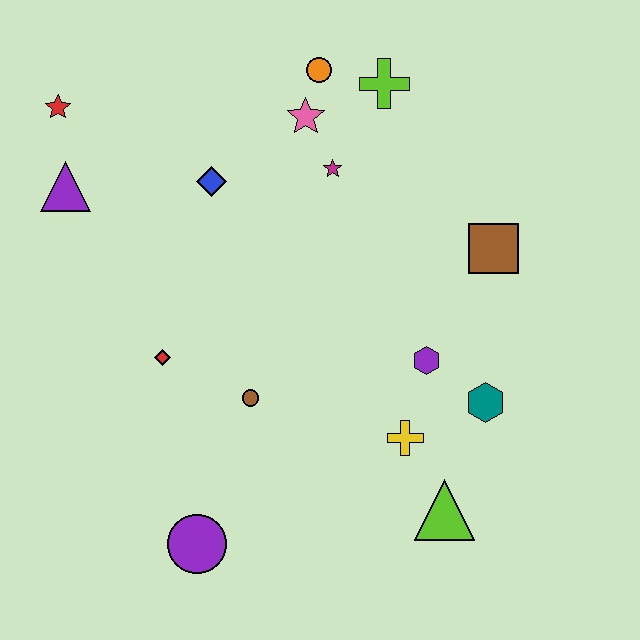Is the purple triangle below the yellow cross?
No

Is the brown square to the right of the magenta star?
Yes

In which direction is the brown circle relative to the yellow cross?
The brown circle is to the left of the yellow cross.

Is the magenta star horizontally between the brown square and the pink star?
Yes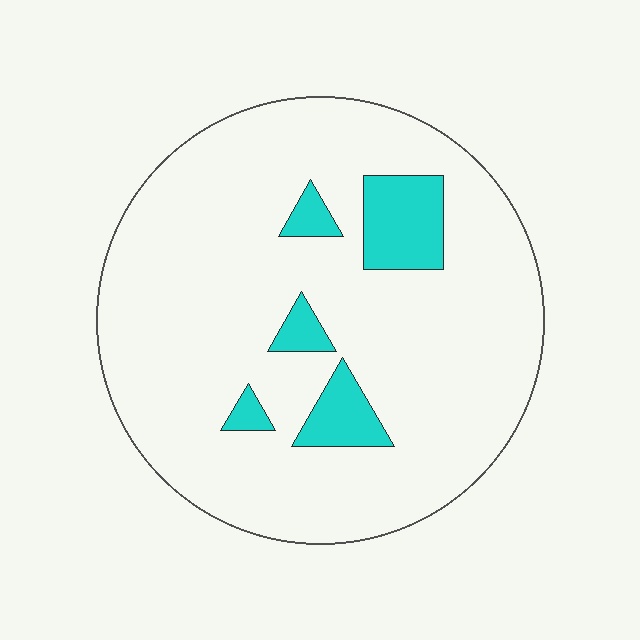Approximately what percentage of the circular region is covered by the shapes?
Approximately 10%.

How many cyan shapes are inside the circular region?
5.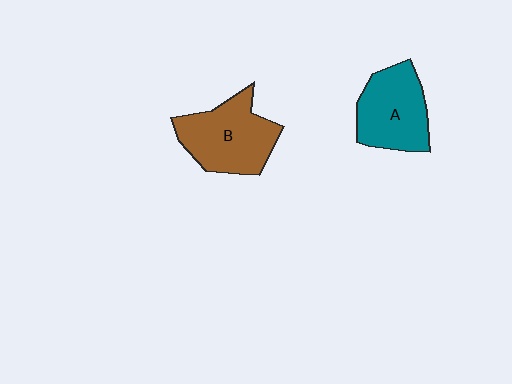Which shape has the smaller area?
Shape A (teal).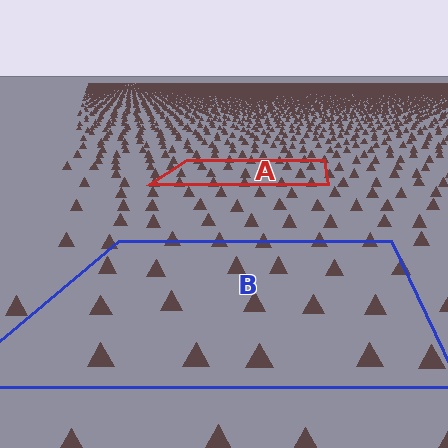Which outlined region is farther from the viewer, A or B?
Region A is farther from the viewer — the texture elements inside it appear smaller and more densely packed.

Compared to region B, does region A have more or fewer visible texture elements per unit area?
Region A has more texture elements per unit area — they are packed more densely because it is farther away.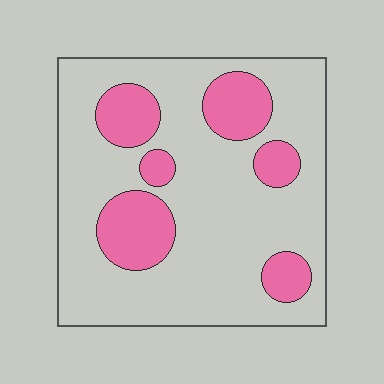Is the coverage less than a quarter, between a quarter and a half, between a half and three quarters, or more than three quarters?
Less than a quarter.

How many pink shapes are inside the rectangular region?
6.